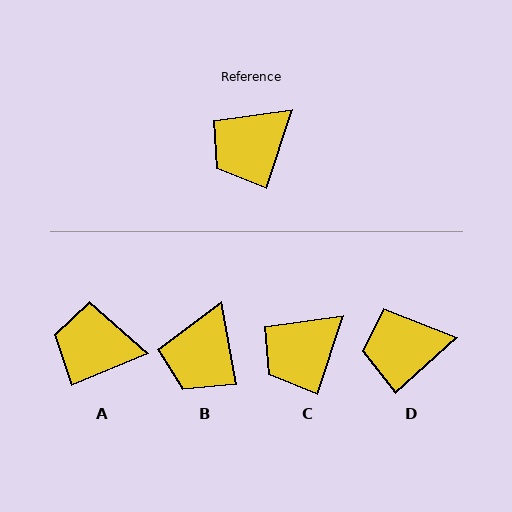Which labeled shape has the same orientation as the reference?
C.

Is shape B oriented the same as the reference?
No, it is off by about 28 degrees.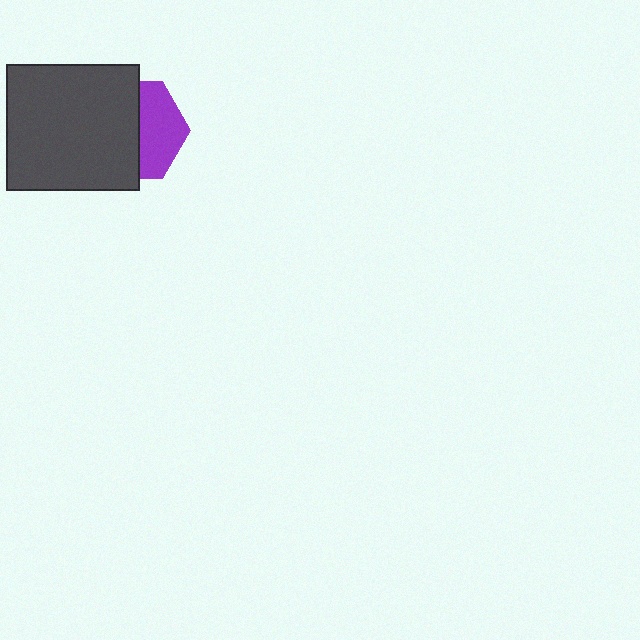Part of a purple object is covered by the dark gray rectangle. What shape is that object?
It is a hexagon.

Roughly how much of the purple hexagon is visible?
A small part of it is visible (roughly 45%).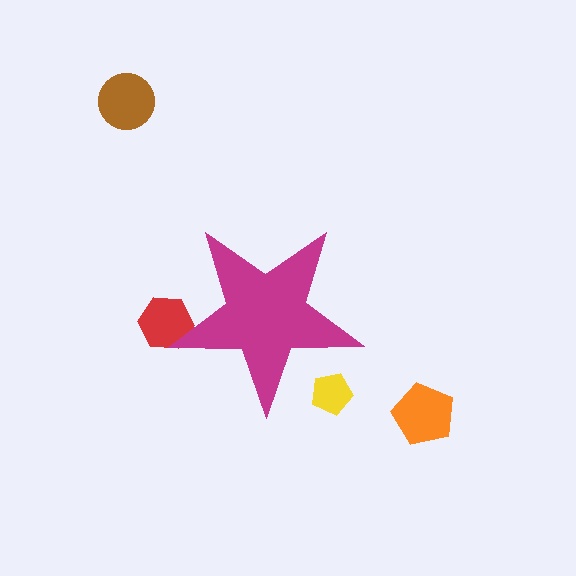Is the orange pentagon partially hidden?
No, the orange pentagon is fully visible.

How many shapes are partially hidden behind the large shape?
2 shapes are partially hidden.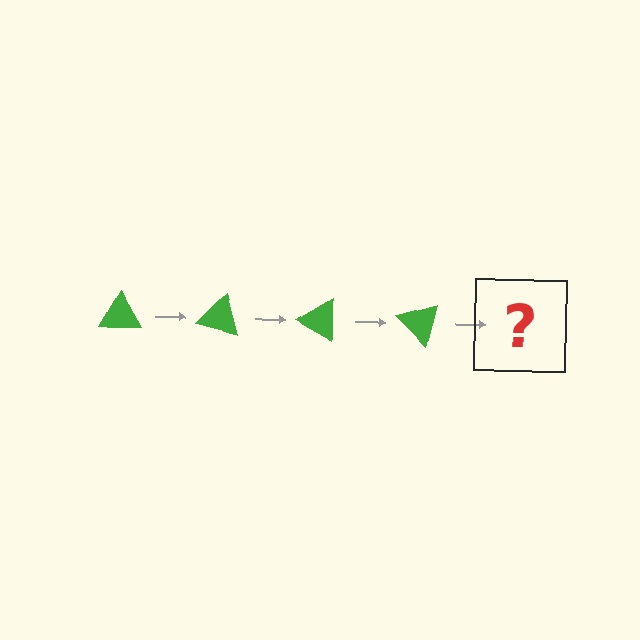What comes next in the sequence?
The next element should be a green triangle rotated 60 degrees.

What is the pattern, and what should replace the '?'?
The pattern is that the triangle rotates 15 degrees each step. The '?' should be a green triangle rotated 60 degrees.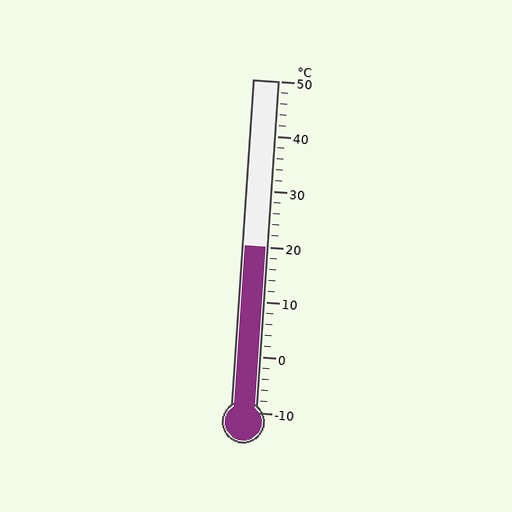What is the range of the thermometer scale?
The thermometer scale ranges from -10°C to 50°C.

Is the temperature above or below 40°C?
The temperature is below 40°C.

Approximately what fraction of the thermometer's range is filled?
The thermometer is filled to approximately 50% of its range.